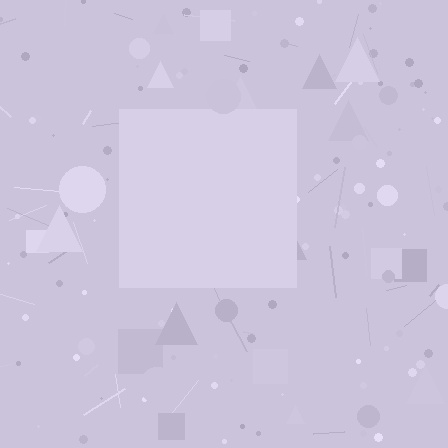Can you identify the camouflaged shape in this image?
The camouflaged shape is a square.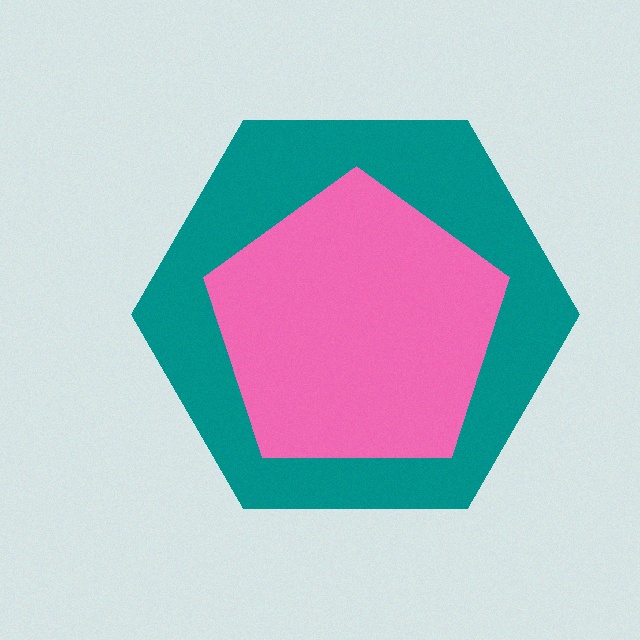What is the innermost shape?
The pink pentagon.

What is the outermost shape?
The teal hexagon.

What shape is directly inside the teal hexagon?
The pink pentagon.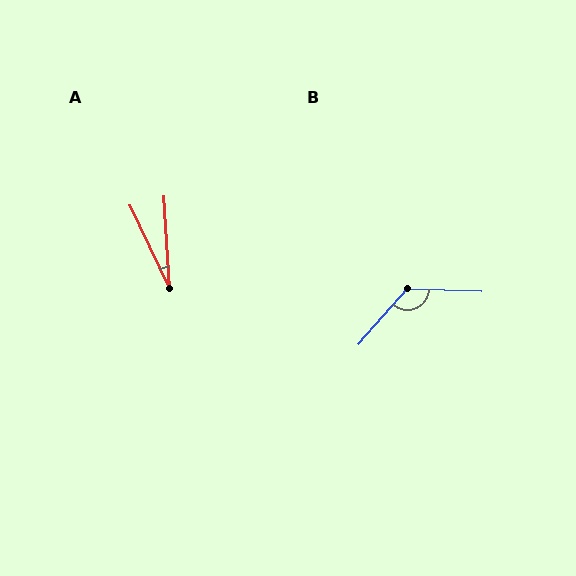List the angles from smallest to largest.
A (22°), B (129°).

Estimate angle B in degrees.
Approximately 129 degrees.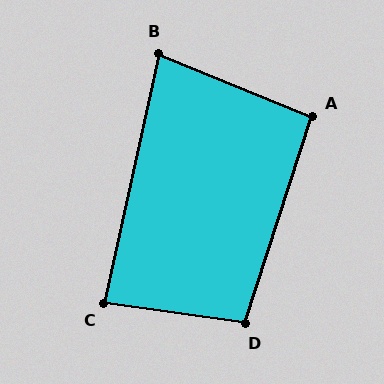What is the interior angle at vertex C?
Approximately 86 degrees (approximately right).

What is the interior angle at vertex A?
Approximately 94 degrees (approximately right).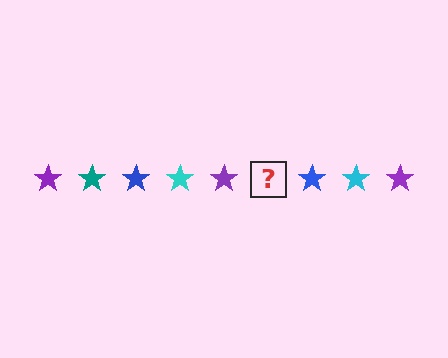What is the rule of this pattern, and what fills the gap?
The rule is that the pattern cycles through purple, teal, blue, cyan stars. The gap should be filled with a teal star.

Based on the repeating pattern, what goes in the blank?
The blank should be a teal star.